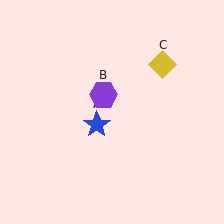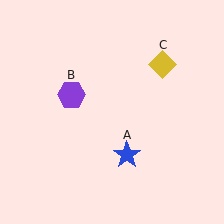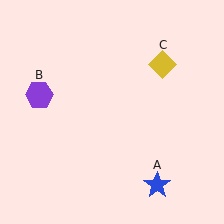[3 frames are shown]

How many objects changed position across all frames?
2 objects changed position: blue star (object A), purple hexagon (object B).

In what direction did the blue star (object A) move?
The blue star (object A) moved down and to the right.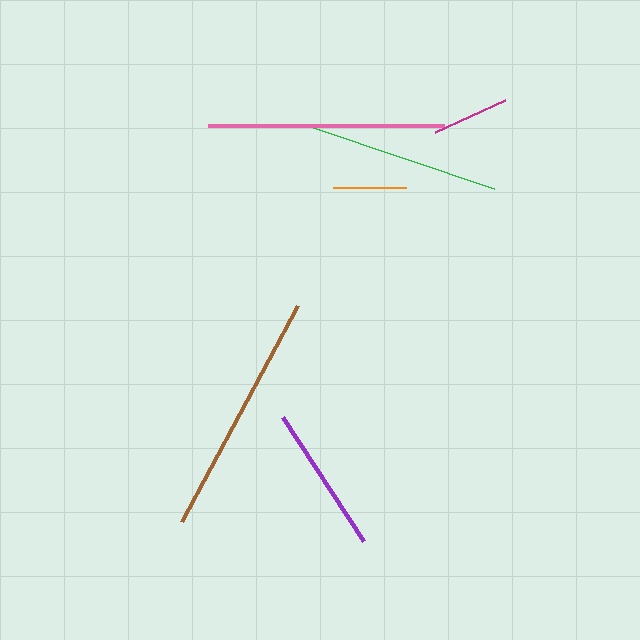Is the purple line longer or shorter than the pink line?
The pink line is longer than the purple line.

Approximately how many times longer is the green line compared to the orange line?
The green line is approximately 2.6 times the length of the orange line.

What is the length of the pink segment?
The pink segment is approximately 236 pixels long.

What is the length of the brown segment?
The brown segment is approximately 245 pixels long.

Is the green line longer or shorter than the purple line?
The green line is longer than the purple line.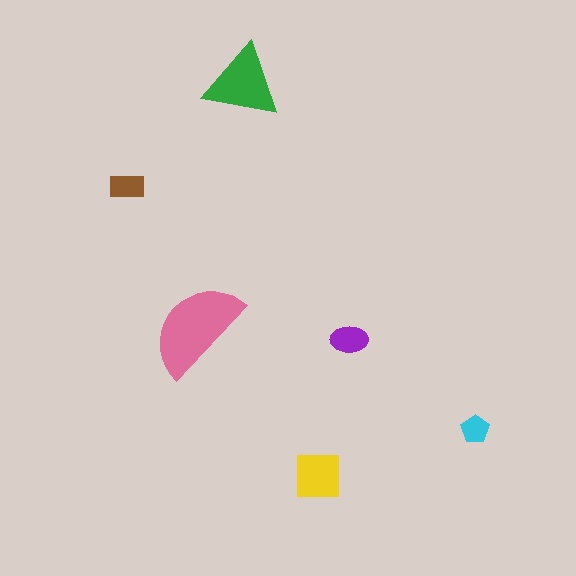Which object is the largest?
The pink semicircle.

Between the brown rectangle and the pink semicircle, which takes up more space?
The pink semicircle.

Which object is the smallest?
The cyan pentagon.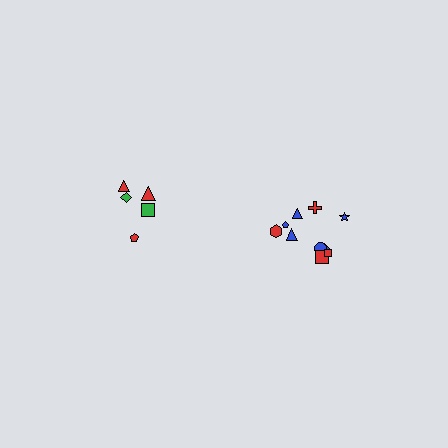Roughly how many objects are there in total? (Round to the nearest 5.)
Roughly 15 objects in total.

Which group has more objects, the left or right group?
The right group.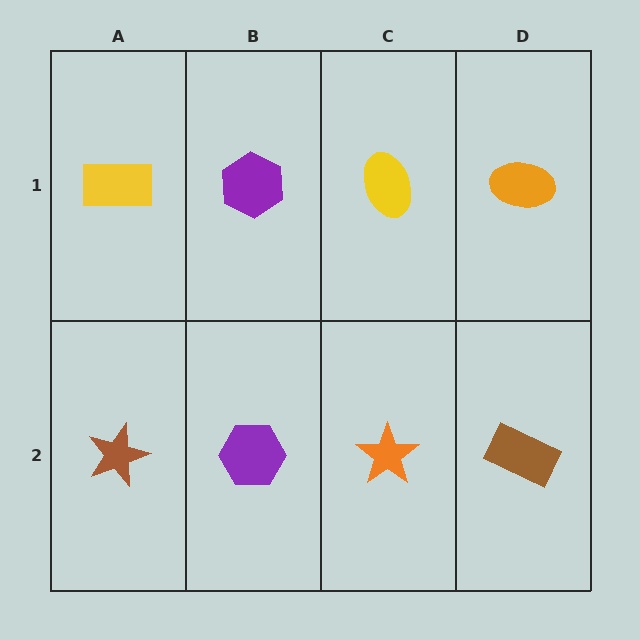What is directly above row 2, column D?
An orange ellipse.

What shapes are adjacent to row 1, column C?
An orange star (row 2, column C), a purple hexagon (row 1, column B), an orange ellipse (row 1, column D).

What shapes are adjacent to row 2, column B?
A purple hexagon (row 1, column B), a brown star (row 2, column A), an orange star (row 2, column C).